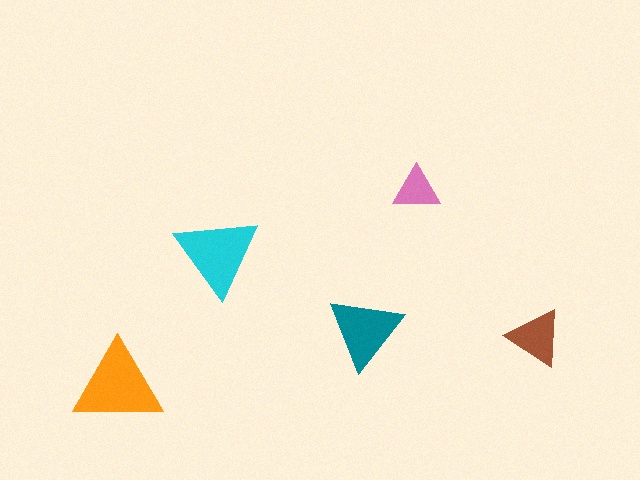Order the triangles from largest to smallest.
the orange one, the cyan one, the teal one, the brown one, the pink one.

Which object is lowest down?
The orange triangle is bottommost.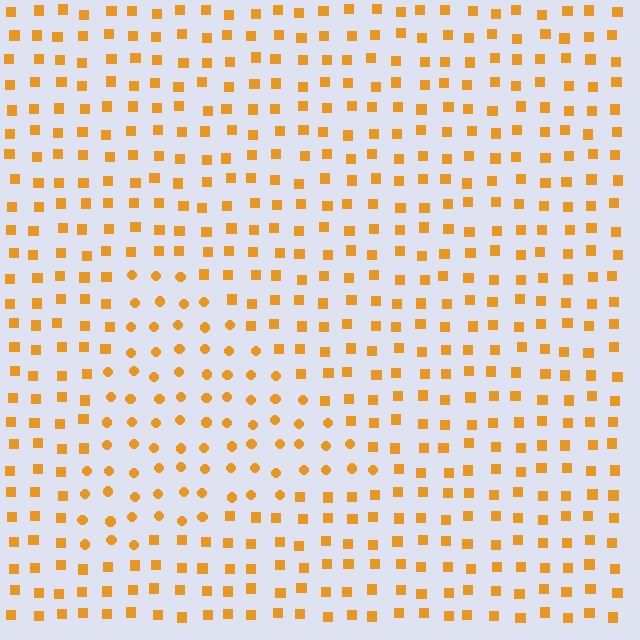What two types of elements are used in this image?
The image uses circles inside the triangle region and squares outside it.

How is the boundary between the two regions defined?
The boundary is defined by a change in element shape: circles inside vs. squares outside. All elements share the same color and spacing.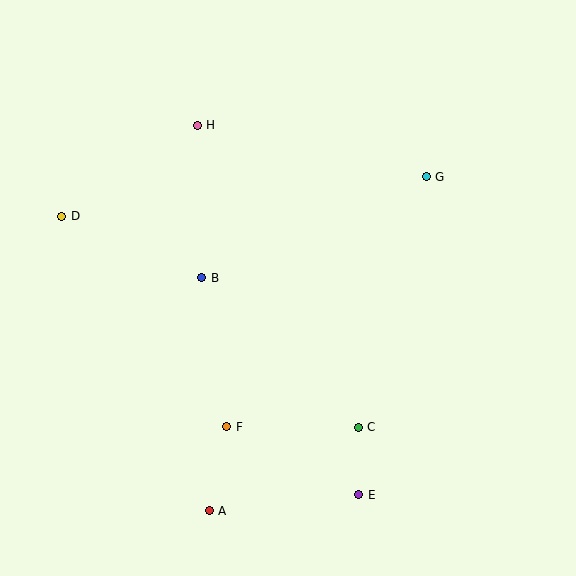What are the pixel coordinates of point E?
Point E is at (359, 495).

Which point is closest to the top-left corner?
Point D is closest to the top-left corner.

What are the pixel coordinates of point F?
Point F is at (227, 427).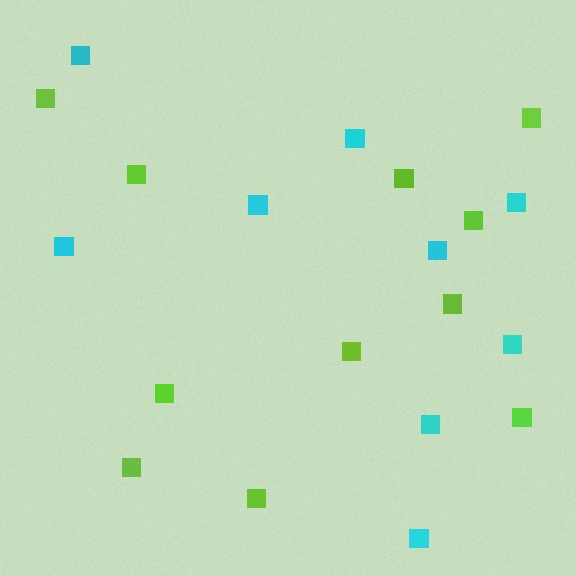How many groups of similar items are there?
There are 2 groups: one group of lime squares (11) and one group of cyan squares (9).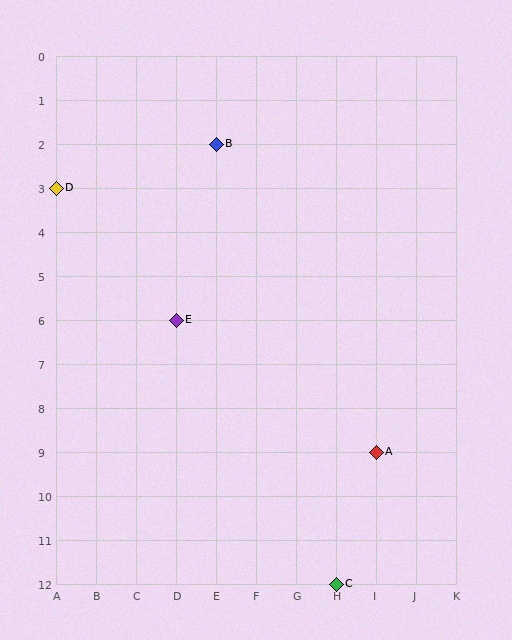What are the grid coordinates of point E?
Point E is at grid coordinates (D, 6).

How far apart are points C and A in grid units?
Points C and A are 1 column and 3 rows apart (about 3.2 grid units diagonally).